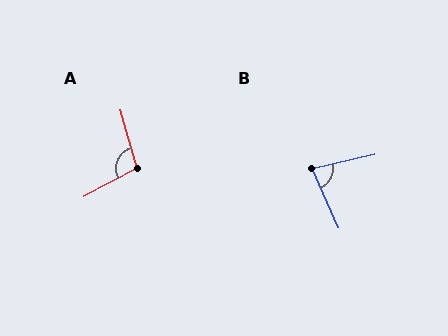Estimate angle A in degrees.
Approximately 102 degrees.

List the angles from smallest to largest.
B (79°), A (102°).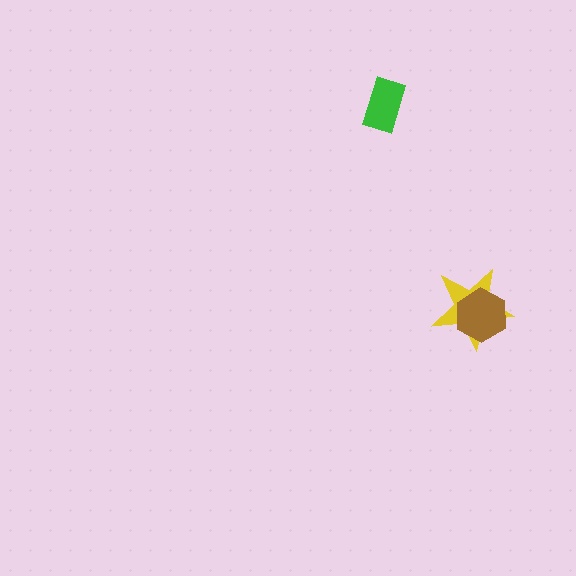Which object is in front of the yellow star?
The brown hexagon is in front of the yellow star.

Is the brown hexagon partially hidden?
No, no other shape covers it.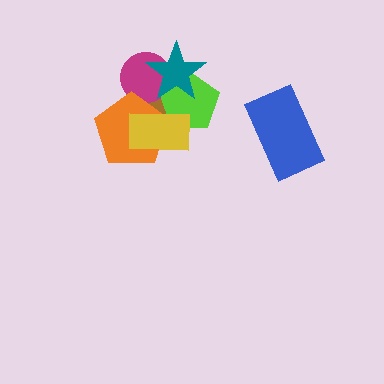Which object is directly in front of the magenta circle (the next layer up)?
The lime pentagon is directly in front of the magenta circle.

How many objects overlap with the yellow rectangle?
3 objects overlap with the yellow rectangle.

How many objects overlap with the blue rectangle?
0 objects overlap with the blue rectangle.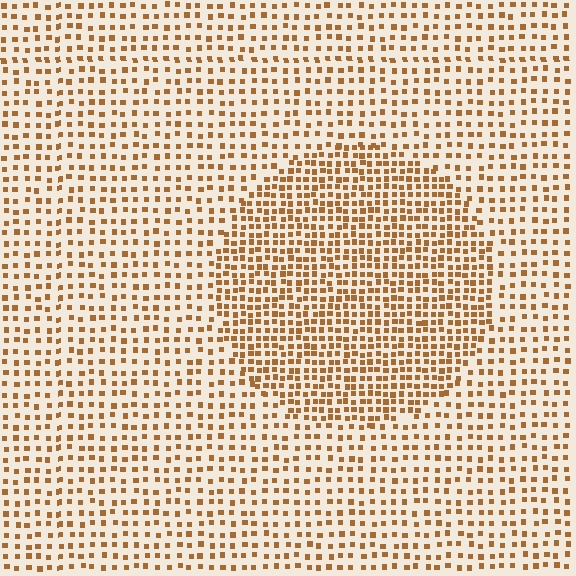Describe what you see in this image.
The image contains small brown elements arranged at two different densities. A circle-shaped region is visible where the elements are more densely packed than the surrounding area.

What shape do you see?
I see a circle.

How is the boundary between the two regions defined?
The boundary is defined by a change in element density (approximately 1.8x ratio). All elements are the same color, size, and shape.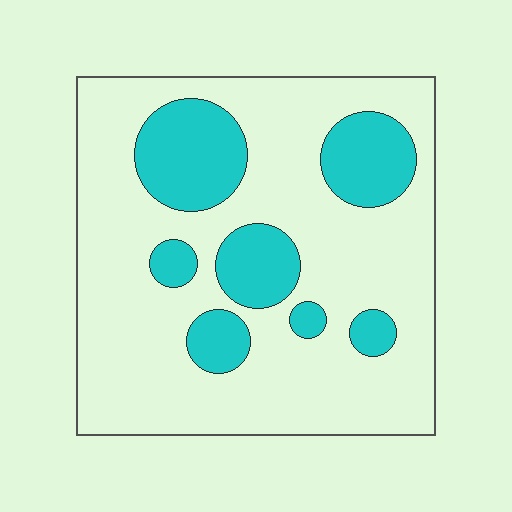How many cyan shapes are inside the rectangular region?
7.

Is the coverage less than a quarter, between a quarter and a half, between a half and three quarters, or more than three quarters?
Less than a quarter.